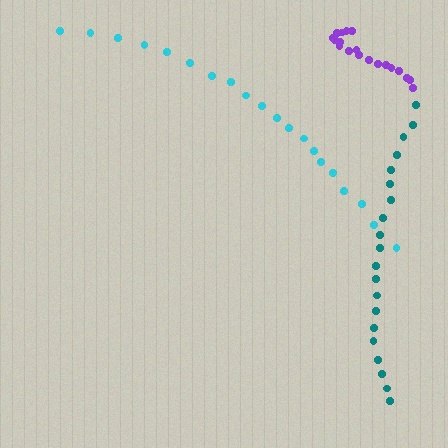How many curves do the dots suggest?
There are 3 distinct paths.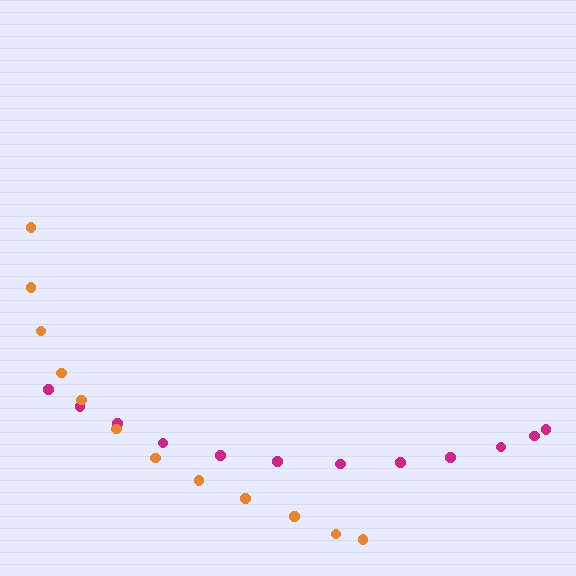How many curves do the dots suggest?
There are 2 distinct paths.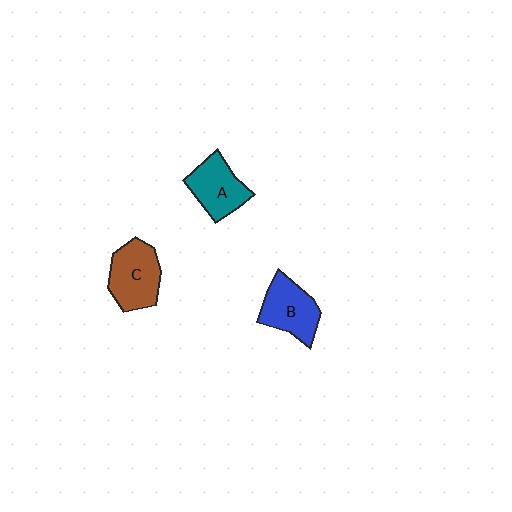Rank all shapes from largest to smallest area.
From largest to smallest: C (brown), B (blue), A (teal).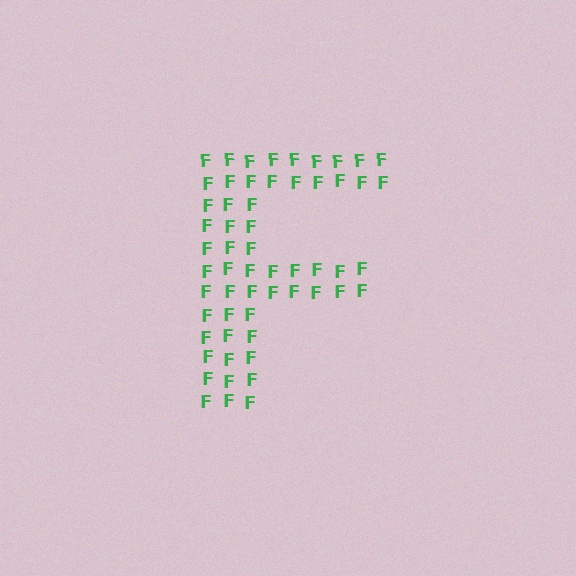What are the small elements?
The small elements are letter F's.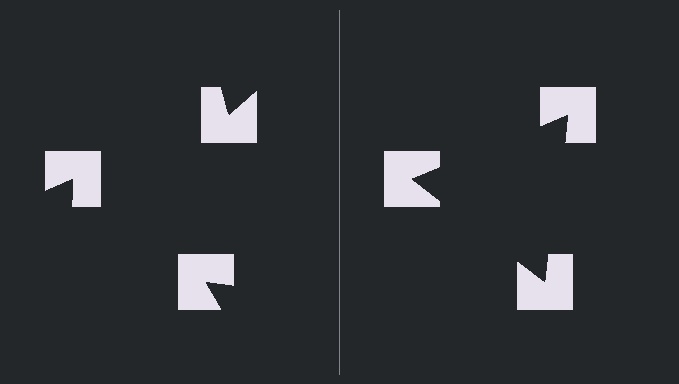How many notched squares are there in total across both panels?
6 — 3 on each side.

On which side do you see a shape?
An illusory triangle appears on the right side. On the left side the wedge cuts are rotated, so no coherent shape forms.